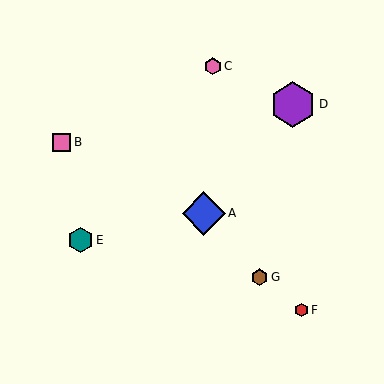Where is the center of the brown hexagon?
The center of the brown hexagon is at (260, 277).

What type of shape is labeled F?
Shape F is a red hexagon.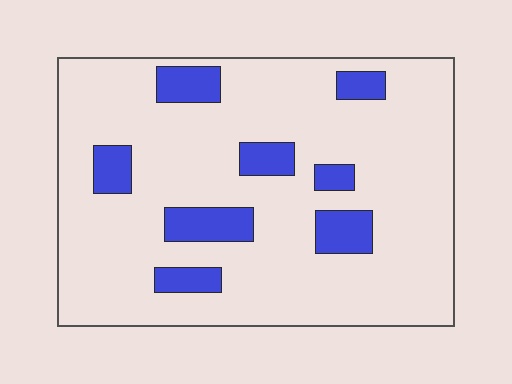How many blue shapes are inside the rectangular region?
8.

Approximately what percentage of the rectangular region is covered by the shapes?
Approximately 15%.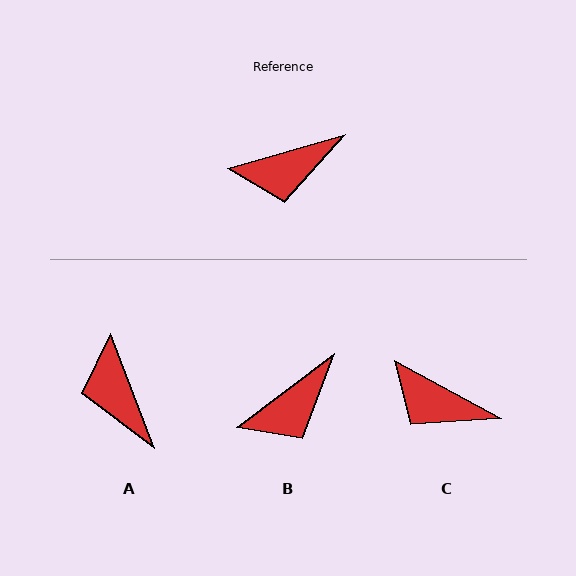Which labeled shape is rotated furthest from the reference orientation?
A, about 85 degrees away.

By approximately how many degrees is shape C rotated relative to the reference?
Approximately 45 degrees clockwise.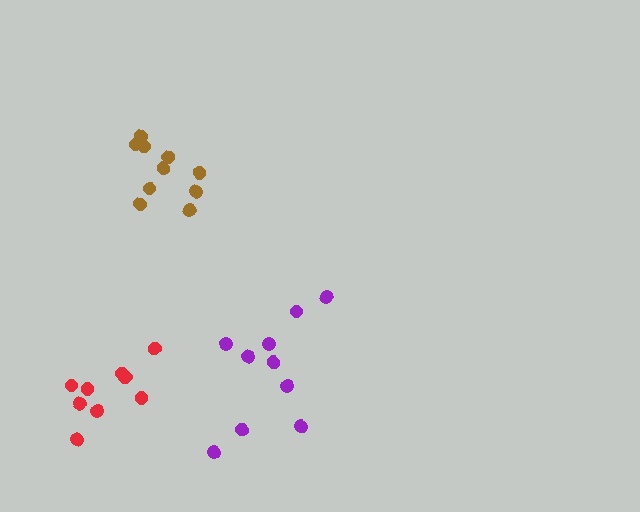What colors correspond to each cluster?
The clusters are colored: brown, purple, red.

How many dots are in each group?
Group 1: 10 dots, Group 2: 10 dots, Group 3: 9 dots (29 total).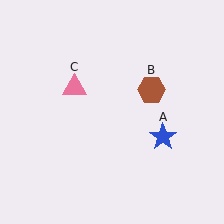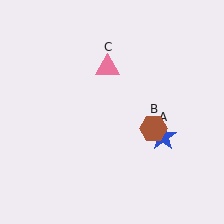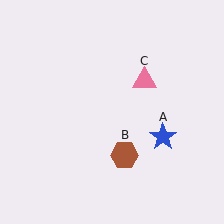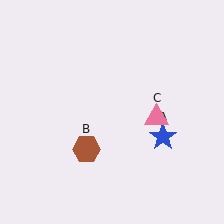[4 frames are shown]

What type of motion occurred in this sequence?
The brown hexagon (object B), pink triangle (object C) rotated clockwise around the center of the scene.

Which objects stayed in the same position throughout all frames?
Blue star (object A) remained stationary.